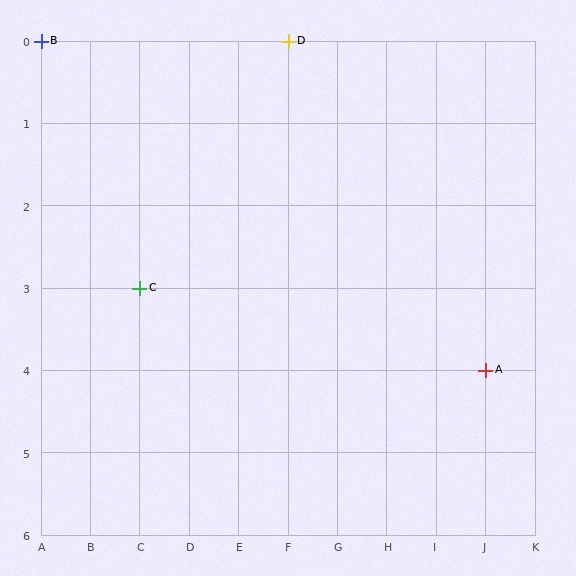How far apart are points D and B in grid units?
Points D and B are 5 columns apart.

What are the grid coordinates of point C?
Point C is at grid coordinates (C, 3).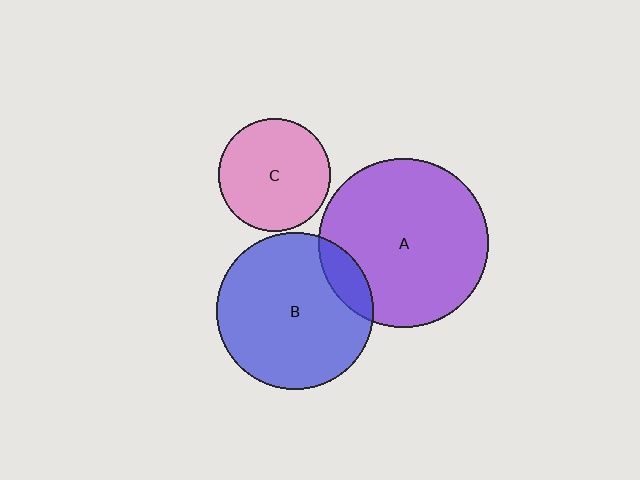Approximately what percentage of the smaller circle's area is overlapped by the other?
Approximately 10%.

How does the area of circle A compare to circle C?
Approximately 2.3 times.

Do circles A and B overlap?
Yes.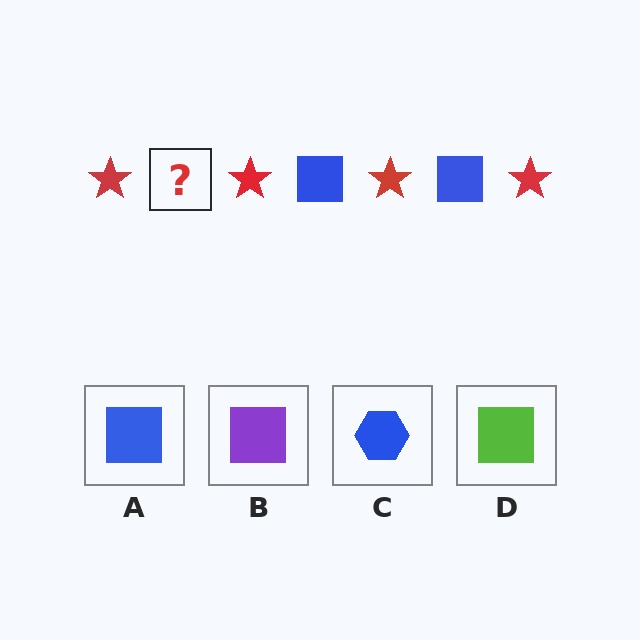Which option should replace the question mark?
Option A.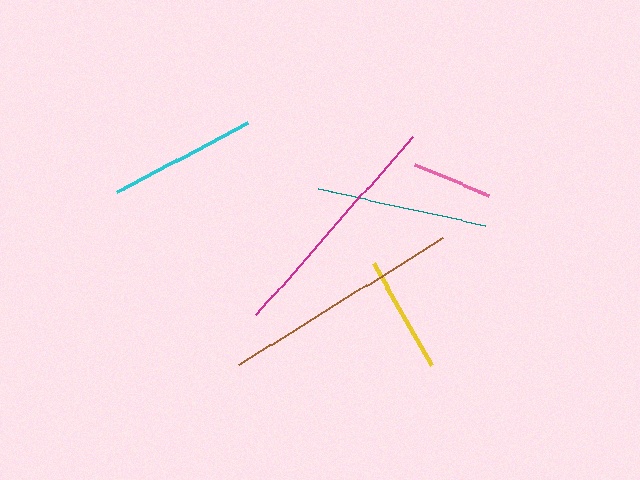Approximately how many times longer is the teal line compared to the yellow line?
The teal line is approximately 1.5 times the length of the yellow line.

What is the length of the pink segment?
The pink segment is approximately 81 pixels long.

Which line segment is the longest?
The brown line is the longest at approximately 240 pixels.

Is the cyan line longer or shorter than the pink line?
The cyan line is longer than the pink line.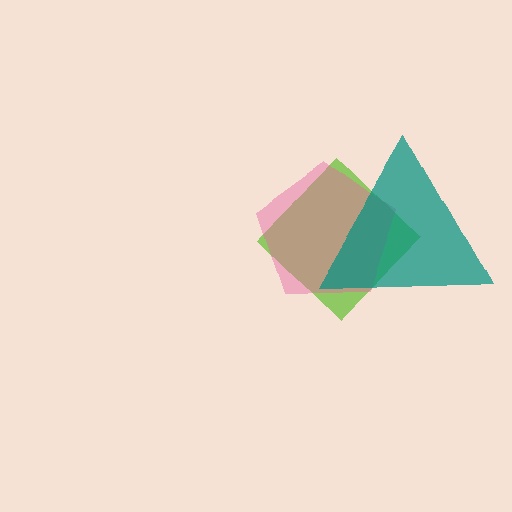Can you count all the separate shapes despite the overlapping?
Yes, there are 3 separate shapes.